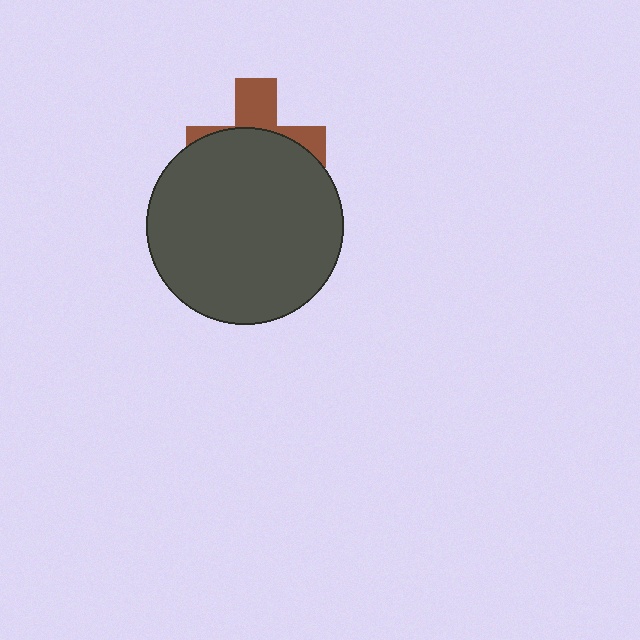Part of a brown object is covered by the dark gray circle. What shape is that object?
It is a cross.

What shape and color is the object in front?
The object in front is a dark gray circle.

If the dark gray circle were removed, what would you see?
You would see the complete brown cross.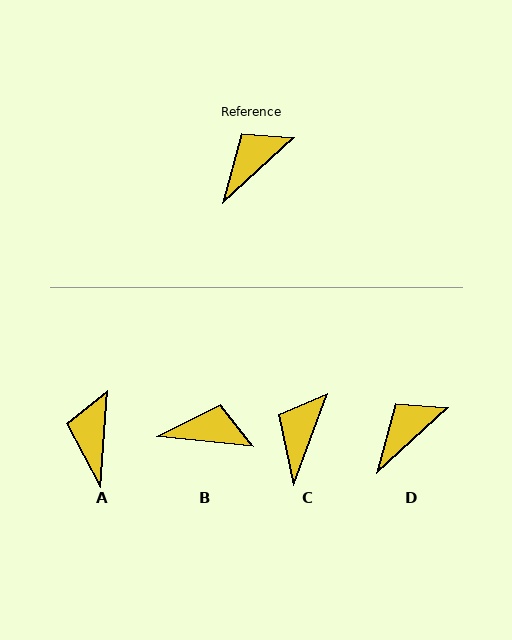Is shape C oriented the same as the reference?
No, it is off by about 27 degrees.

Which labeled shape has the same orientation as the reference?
D.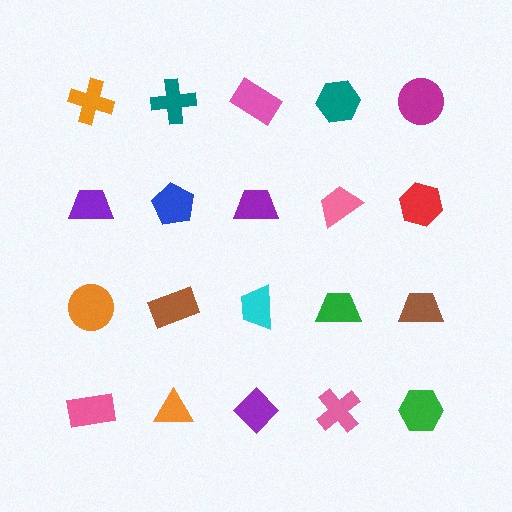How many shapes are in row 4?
5 shapes.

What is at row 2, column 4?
A pink trapezoid.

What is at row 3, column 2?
A brown rectangle.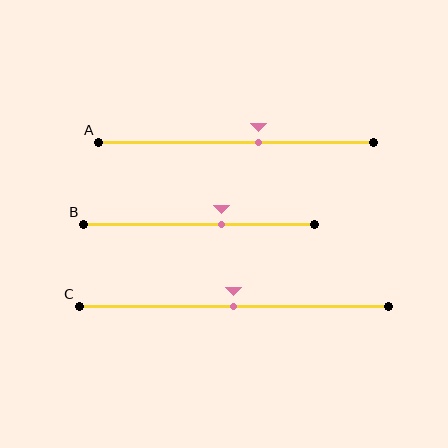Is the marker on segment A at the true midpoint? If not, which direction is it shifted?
No, the marker on segment A is shifted to the right by about 8% of the segment length.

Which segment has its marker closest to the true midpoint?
Segment C has its marker closest to the true midpoint.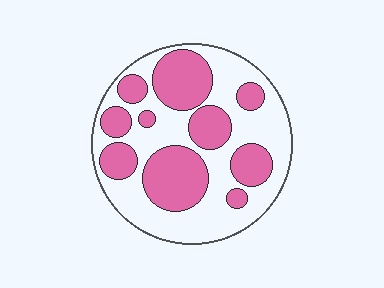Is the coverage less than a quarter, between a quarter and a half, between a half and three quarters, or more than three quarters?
Between a quarter and a half.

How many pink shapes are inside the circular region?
10.